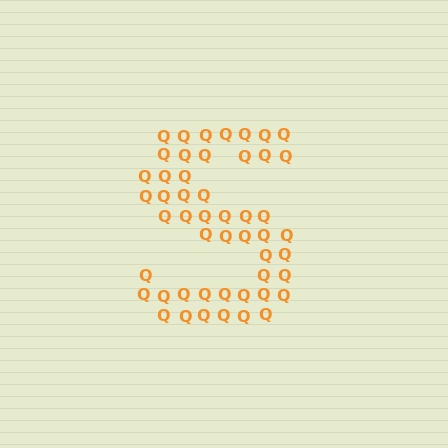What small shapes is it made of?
It is made of small letter Q's.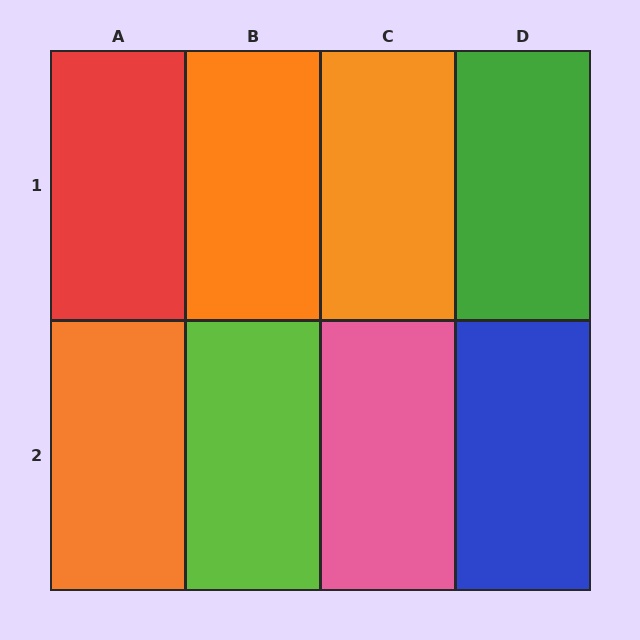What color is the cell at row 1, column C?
Orange.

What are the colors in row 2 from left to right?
Orange, lime, pink, blue.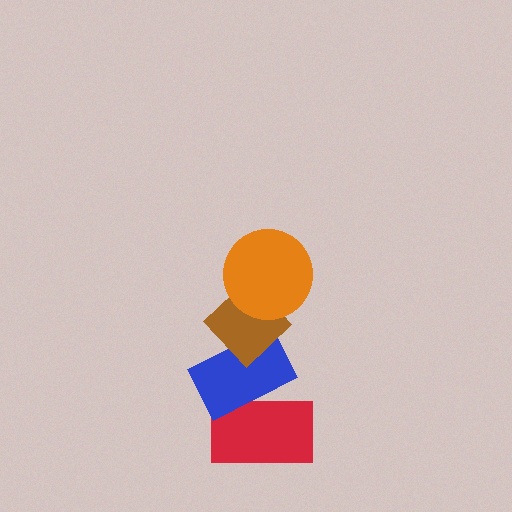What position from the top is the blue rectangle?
The blue rectangle is 3rd from the top.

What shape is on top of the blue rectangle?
The brown diamond is on top of the blue rectangle.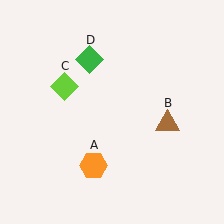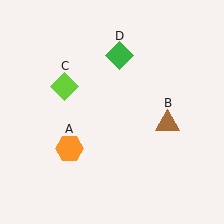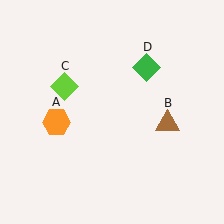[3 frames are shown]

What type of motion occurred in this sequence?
The orange hexagon (object A), green diamond (object D) rotated clockwise around the center of the scene.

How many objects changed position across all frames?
2 objects changed position: orange hexagon (object A), green diamond (object D).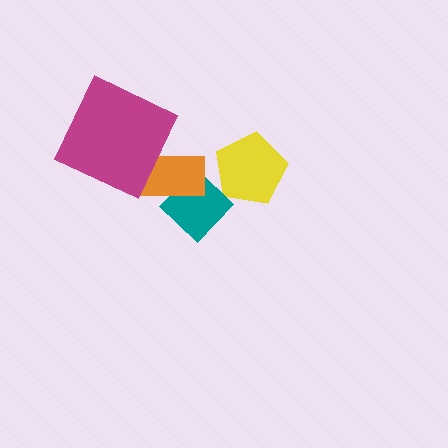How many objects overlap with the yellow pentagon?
0 objects overlap with the yellow pentagon.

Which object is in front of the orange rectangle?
The magenta square is in front of the orange rectangle.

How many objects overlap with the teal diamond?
1 object overlaps with the teal diamond.